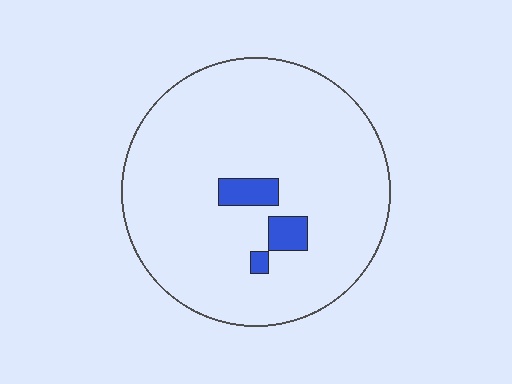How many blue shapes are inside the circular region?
3.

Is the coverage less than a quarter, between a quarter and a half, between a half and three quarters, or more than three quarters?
Less than a quarter.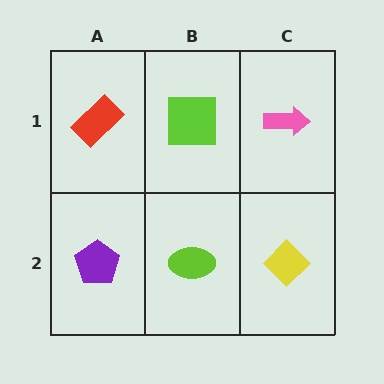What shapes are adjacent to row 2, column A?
A red rectangle (row 1, column A), a lime ellipse (row 2, column B).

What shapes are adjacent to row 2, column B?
A lime square (row 1, column B), a purple pentagon (row 2, column A), a yellow diamond (row 2, column C).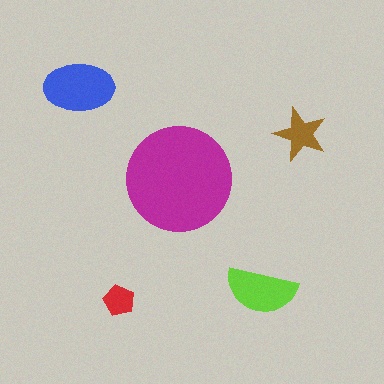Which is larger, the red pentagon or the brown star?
The brown star.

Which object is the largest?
The magenta circle.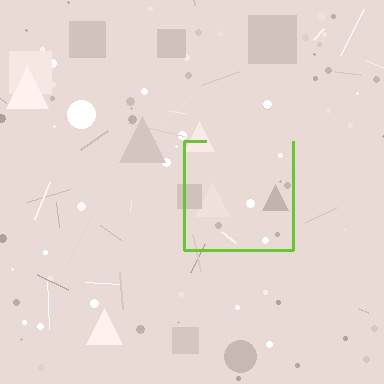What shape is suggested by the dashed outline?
The dashed outline suggests a square.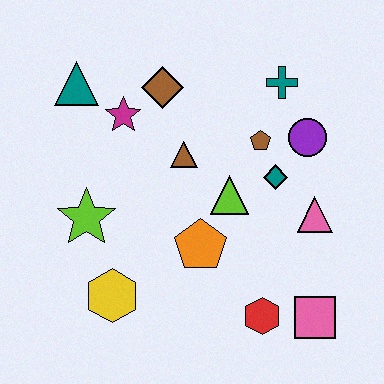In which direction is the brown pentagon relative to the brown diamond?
The brown pentagon is to the right of the brown diamond.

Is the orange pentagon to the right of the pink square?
No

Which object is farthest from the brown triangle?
The pink square is farthest from the brown triangle.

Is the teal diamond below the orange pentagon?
No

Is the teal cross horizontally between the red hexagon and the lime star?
No